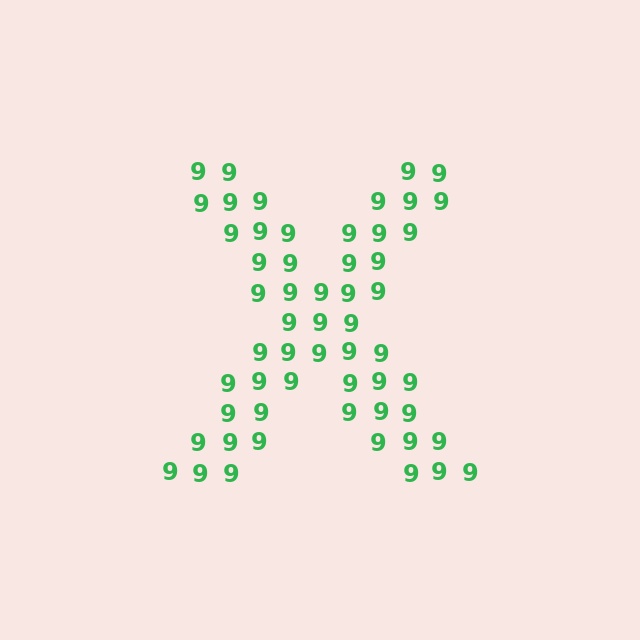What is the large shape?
The large shape is the letter X.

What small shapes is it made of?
It is made of small digit 9's.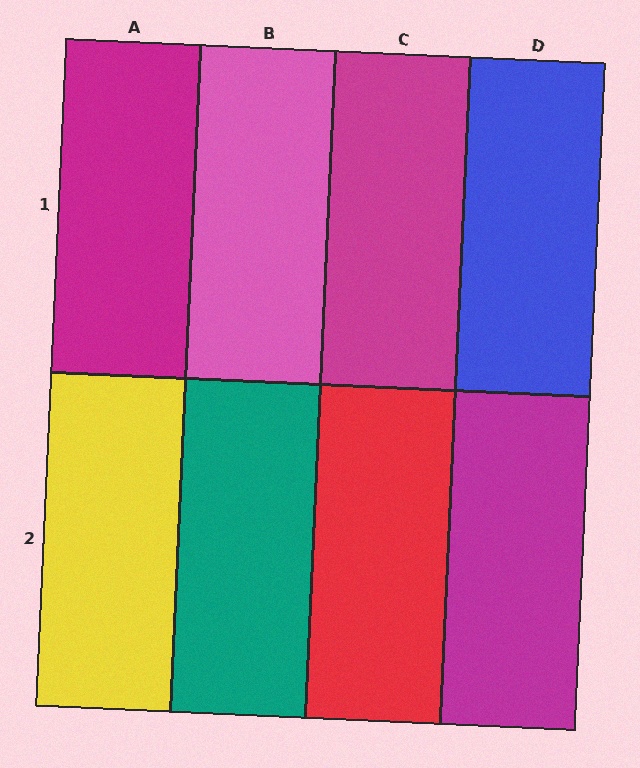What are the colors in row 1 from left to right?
Magenta, pink, magenta, blue.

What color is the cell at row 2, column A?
Yellow.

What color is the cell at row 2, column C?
Red.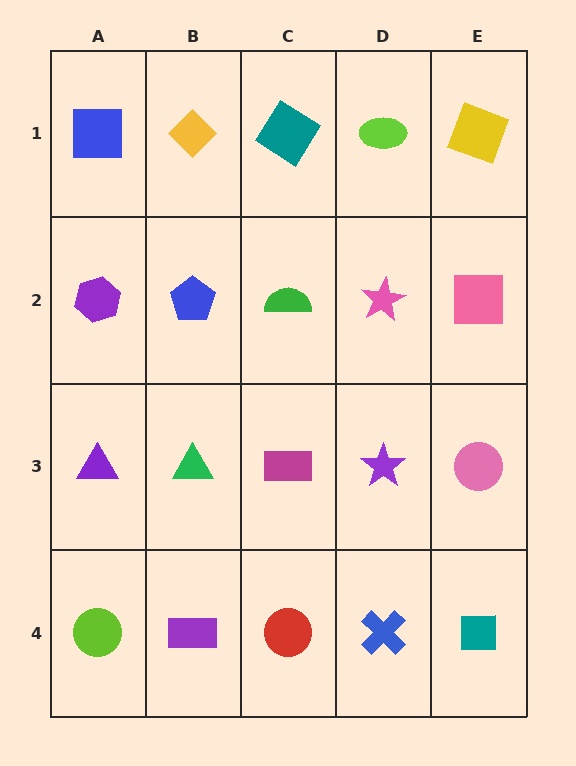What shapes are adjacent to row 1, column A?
A purple hexagon (row 2, column A), a yellow diamond (row 1, column B).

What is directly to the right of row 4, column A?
A purple rectangle.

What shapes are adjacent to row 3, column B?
A blue pentagon (row 2, column B), a purple rectangle (row 4, column B), a purple triangle (row 3, column A), a magenta rectangle (row 3, column C).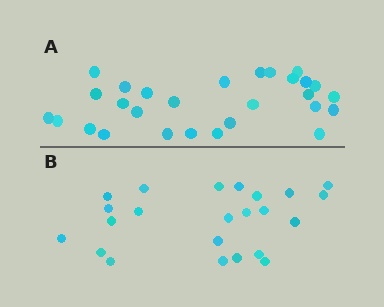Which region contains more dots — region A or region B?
Region A (the top region) has more dots.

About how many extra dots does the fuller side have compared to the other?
Region A has about 5 more dots than region B.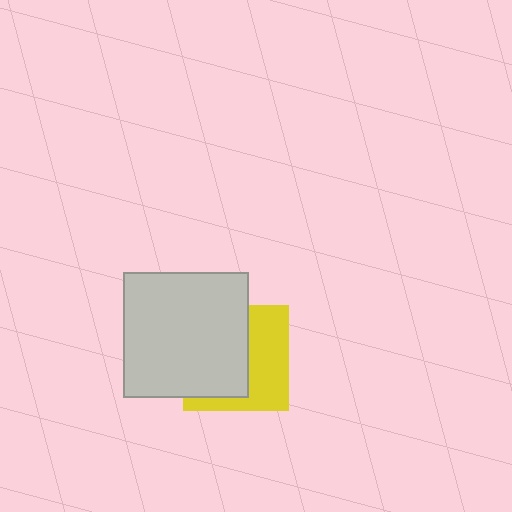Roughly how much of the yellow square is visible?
About half of it is visible (roughly 46%).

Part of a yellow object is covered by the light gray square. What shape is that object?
It is a square.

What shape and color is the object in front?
The object in front is a light gray square.